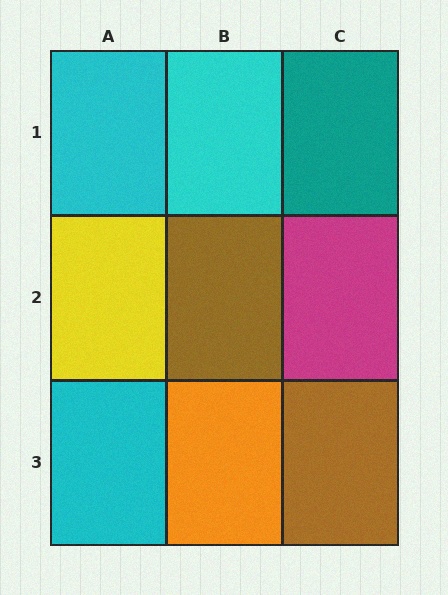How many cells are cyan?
3 cells are cyan.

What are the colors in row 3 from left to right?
Cyan, orange, brown.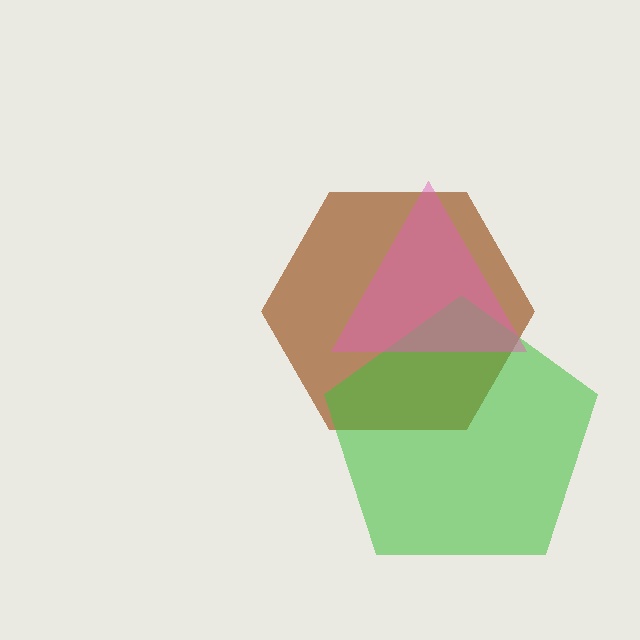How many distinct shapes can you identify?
There are 3 distinct shapes: a brown hexagon, a green pentagon, a pink triangle.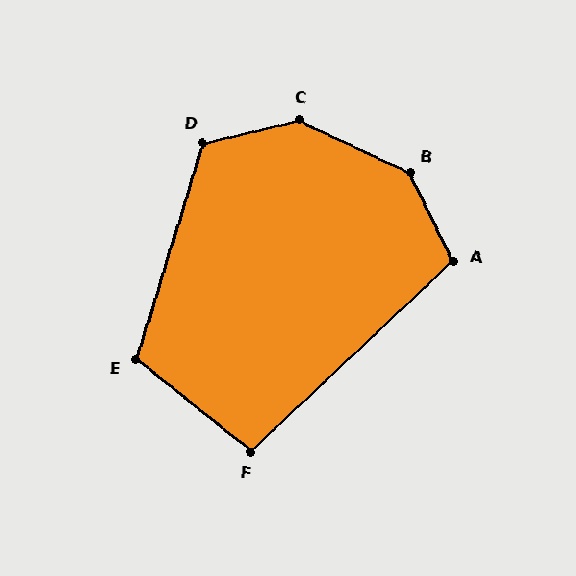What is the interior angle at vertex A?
Approximately 107 degrees (obtuse).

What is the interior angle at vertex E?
Approximately 112 degrees (obtuse).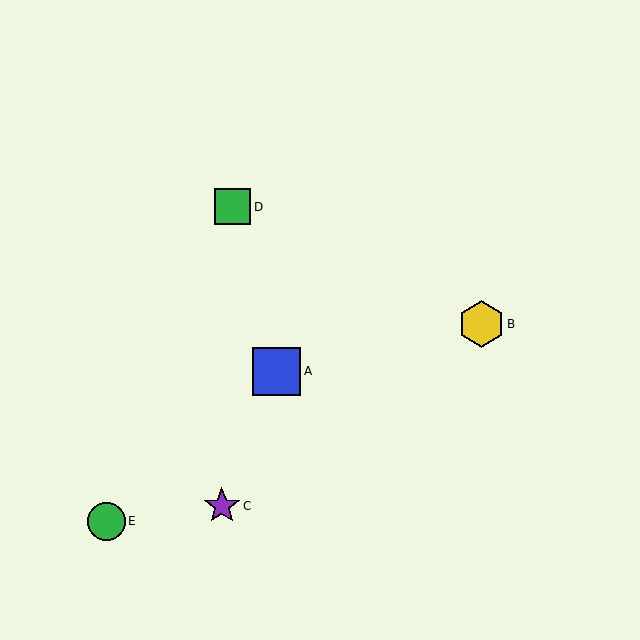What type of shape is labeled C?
Shape C is a purple star.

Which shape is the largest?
The blue square (labeled A) is the largest.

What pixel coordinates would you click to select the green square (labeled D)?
Click at (233, 207) to select the green square D.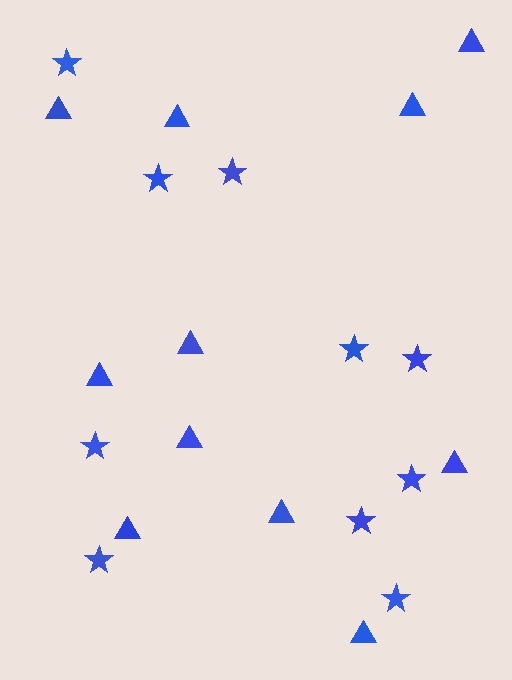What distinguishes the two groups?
There are 2 groups: one group of stars (10) and one group of triangles (11).